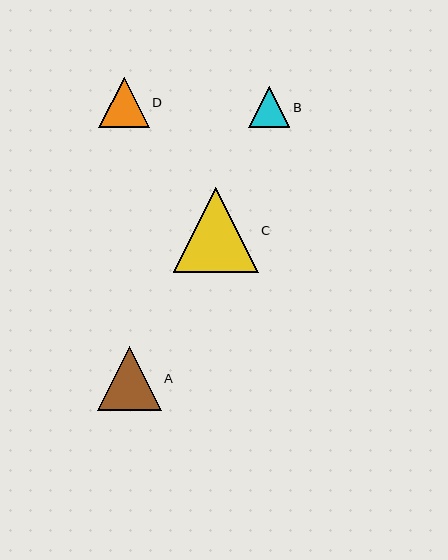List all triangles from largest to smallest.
From largest to smallest: C, A, D, B.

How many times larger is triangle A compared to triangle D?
Triangle A is approximately 1.3 times the size of triangle D.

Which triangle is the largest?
Triangle C is the largest with a size of approximately 85 pixels.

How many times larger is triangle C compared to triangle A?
Triangle C is approximately 1.3 times the size of triangle A.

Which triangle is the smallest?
Triangle B is the smallest with a size of approximately 41 pixels.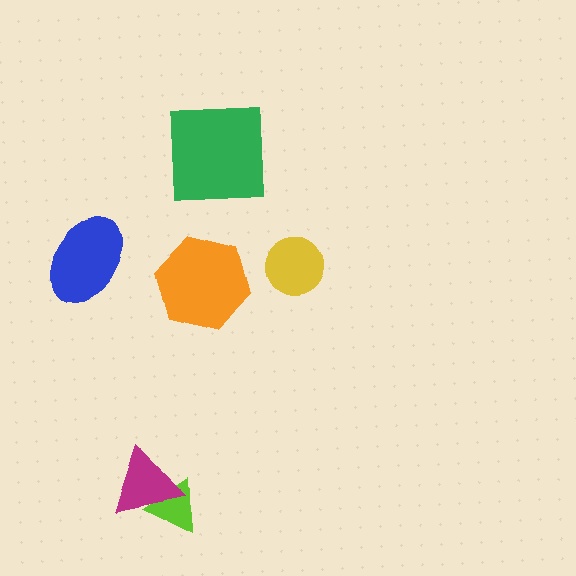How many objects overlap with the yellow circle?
0 objects overlap with the yellow circle.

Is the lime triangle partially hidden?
Yes, it is partially covered by another shape.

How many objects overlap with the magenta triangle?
1 object overlaps with the magenta triangle.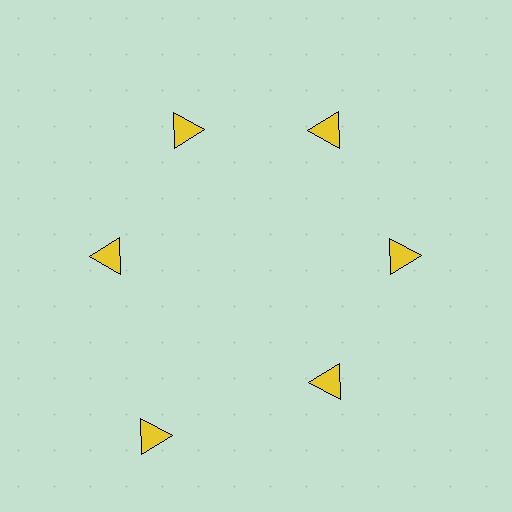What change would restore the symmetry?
The symmetry would be restored by moving it inward, back onto the ring so that all 6 triangles sit at equal angles and equal distance from the center.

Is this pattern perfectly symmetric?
No. The 6 yellow triangles are arranged in a ring, but one element near the 7 o'clock position is pushed outward from the center, breaking the 6-fold rotational symmetry.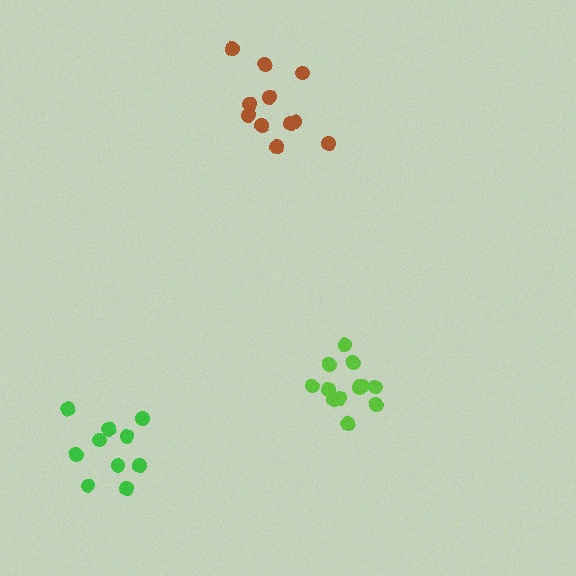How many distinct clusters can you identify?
There are 3 distinct clusters.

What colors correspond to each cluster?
The clusters are colored: lime, green, brown.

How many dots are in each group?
Group 1: 13 dots, Group 2: 10 dots, Group 3: 11 dots (34 total).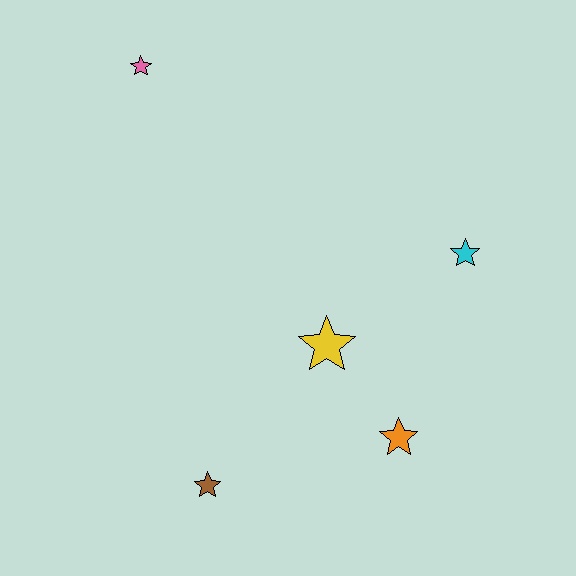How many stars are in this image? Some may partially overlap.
There are 5 stars.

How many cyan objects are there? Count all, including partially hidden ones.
There is 1 cyan object.